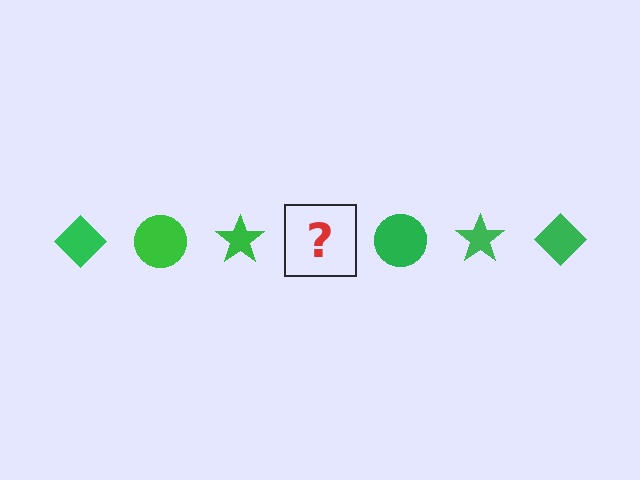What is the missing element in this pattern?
The missing element is a green diamond.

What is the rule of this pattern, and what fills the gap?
The rule is that the pattern cycles through diamond, circle, star shapes in green. The gap should be filled with a green diamond.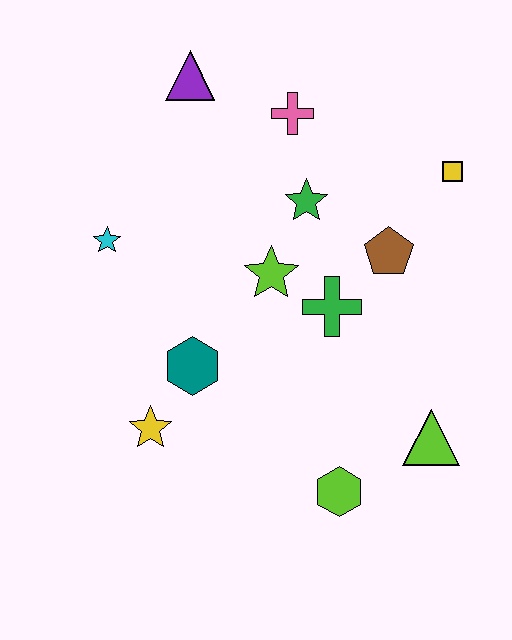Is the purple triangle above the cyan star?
Yes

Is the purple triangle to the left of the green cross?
Yes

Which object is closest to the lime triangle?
The lime hexagon is closest to the lime triangle.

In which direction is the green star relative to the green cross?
The green star is above the green cross.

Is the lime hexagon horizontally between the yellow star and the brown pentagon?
Yes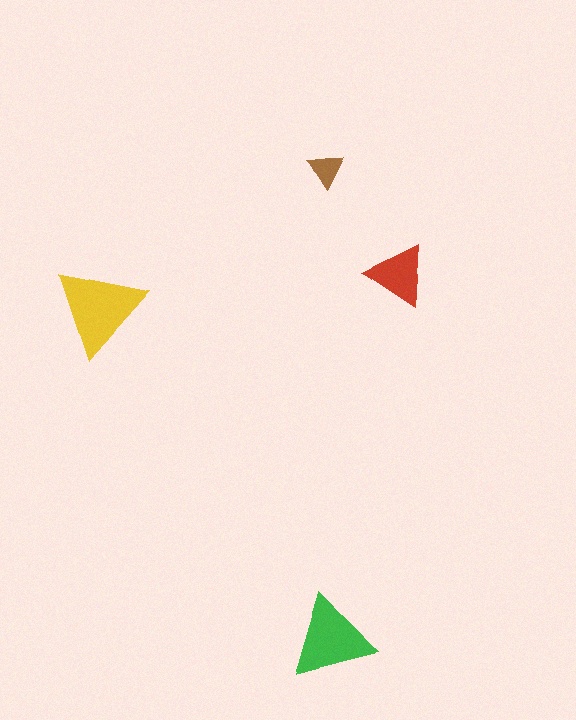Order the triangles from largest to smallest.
the yellow one, the green one, the red one, the brown one.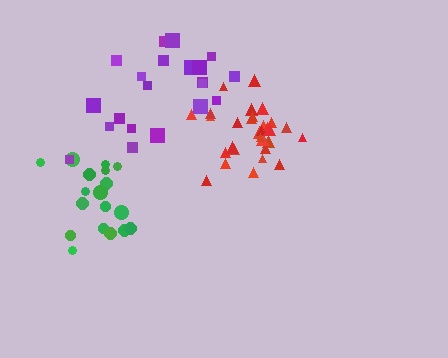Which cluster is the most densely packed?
Red.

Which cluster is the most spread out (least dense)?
Purple.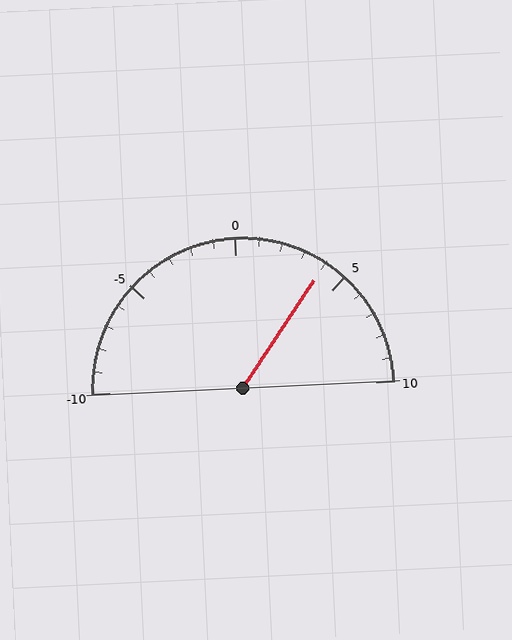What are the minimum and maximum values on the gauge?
The gauge ranges from -10 to 10.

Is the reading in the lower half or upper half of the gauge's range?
The reading is in the upper half of the range (-10 to 10).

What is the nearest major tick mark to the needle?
The nearest major tick mark is 5.